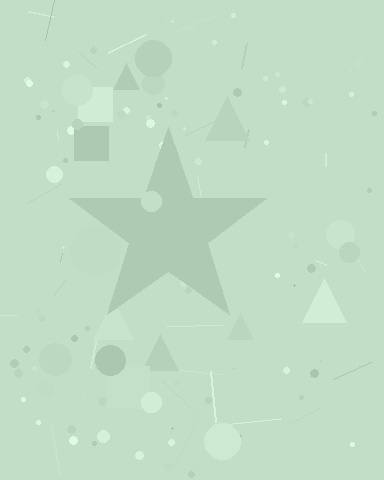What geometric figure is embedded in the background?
A star is embedded in the background.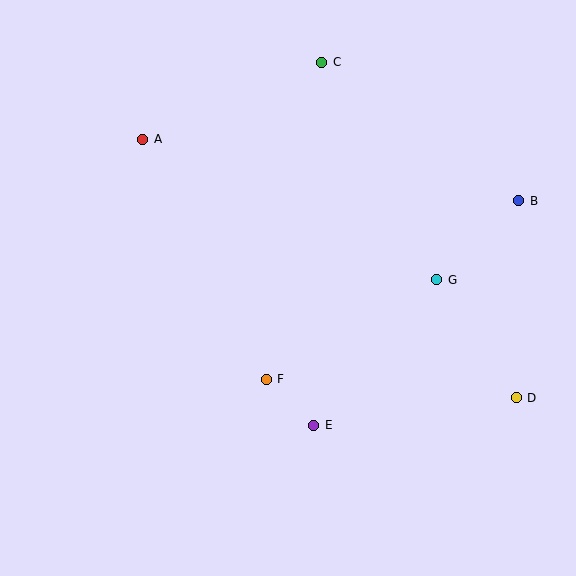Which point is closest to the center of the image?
Point F at (266, 379) is closest to the center.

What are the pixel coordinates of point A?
Point A is at (143, 139).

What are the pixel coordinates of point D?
Point D is at (516, 398).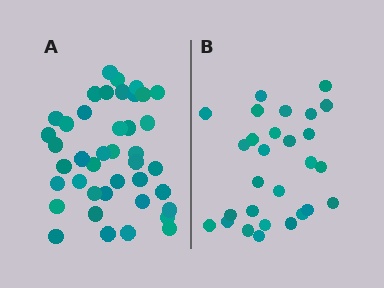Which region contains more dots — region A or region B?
Region A (the left region) has more dots.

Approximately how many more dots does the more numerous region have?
Region A has approximately 15 more dots than region B.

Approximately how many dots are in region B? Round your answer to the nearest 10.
About 30 dots. (The exact count is 28, which rounds to 30.)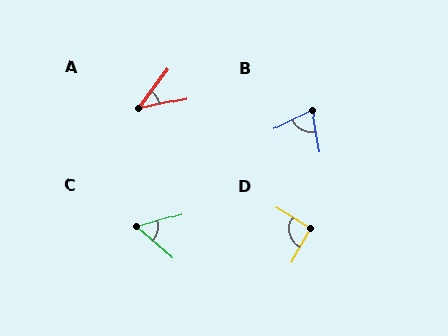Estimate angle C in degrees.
Approximately 58 degrees.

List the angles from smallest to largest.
A (41°), C (58°), B (72°), D (91°).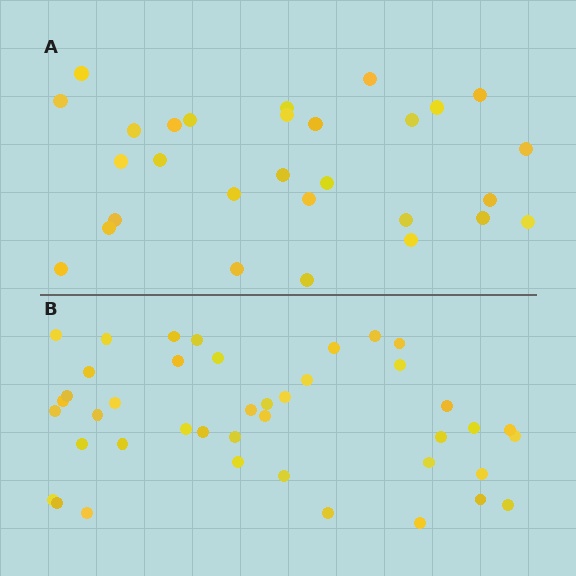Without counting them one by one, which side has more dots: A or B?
Region B (the bottom region) has more dots.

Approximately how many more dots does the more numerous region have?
Region B has approximately 15 more dots than region A.